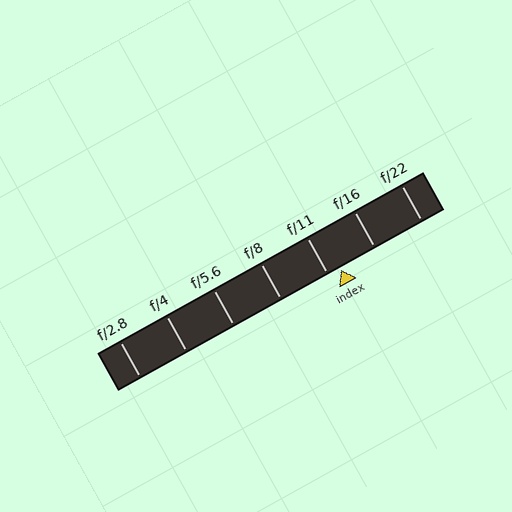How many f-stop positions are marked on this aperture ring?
There are 7 f-stop positions marked.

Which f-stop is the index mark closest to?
The index mark is closest to f/11.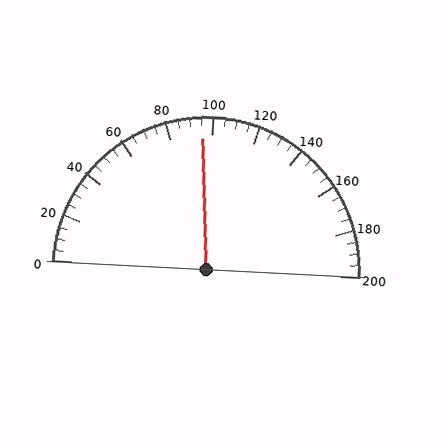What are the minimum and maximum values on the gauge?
The gauge ranges from 0 to 200.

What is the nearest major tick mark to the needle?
The nearest major tick mark is 100.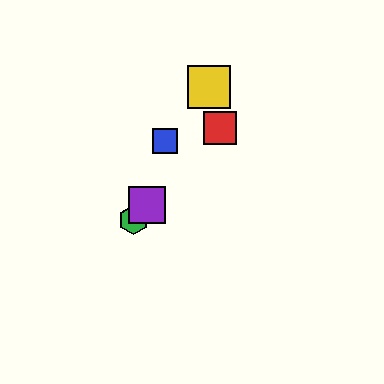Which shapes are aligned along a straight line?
The red square, the green hexagon, the purple square are aligned along a straight line.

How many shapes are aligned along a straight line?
3 shapes (the red square, the green hexagon, the purple square) are aligned along a straight line.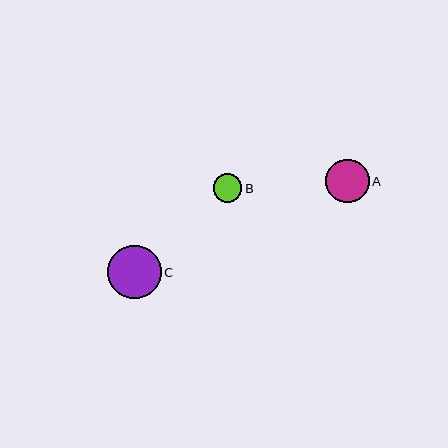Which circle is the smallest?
Circle B is the smallest with a size of approximately 29 pixels.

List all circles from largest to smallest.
From largest to smallest: C, A, B.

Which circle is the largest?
Circle C is the largest with a size of approximately 53 pixels.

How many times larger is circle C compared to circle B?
Circle C is approximately 1.8 times the size of circle B.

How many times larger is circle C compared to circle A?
Circle C is approximately 1.2 times the size of circle A.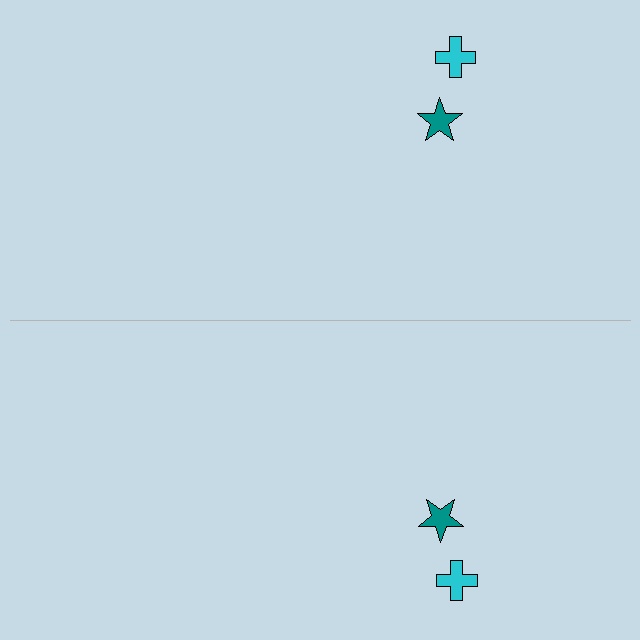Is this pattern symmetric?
Yes, this pattern has bilateral (reflection) symmetry.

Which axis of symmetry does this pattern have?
The pattern has a horizontal axis of symmetry running through the center of the image.